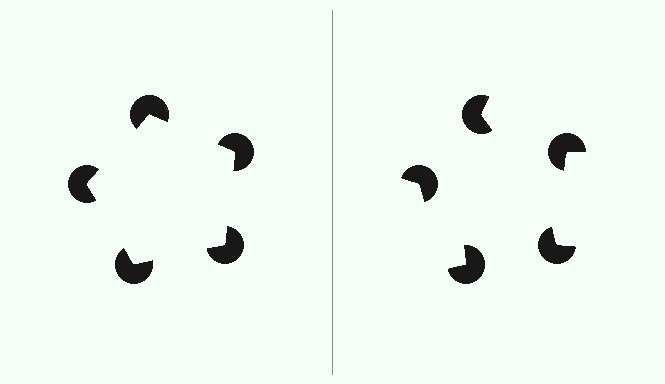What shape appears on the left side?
An illusory pentagon.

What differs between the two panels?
The pac-man discs are positioned identically on both sides; only the wedge orientations differ. On the left they align to a pentagon; on the right they are misaligned.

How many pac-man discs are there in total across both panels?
10 — 5 on each side.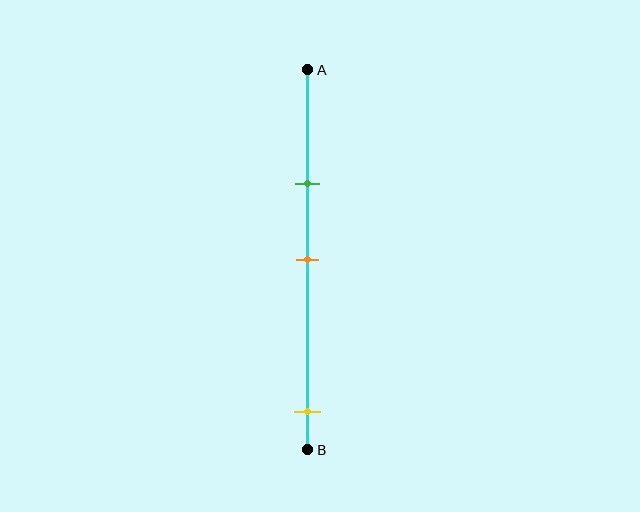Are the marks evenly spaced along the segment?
No, the marks are not evenly spaced.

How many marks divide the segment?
There are 3 marks dividing the segment.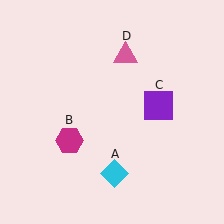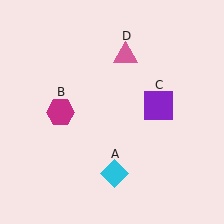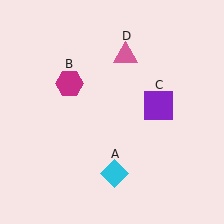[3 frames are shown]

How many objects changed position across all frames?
1 object changed position: magenta hexagon (object B).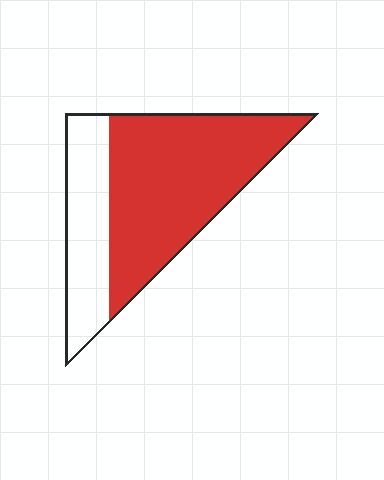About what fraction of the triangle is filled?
About two thirds (2/3).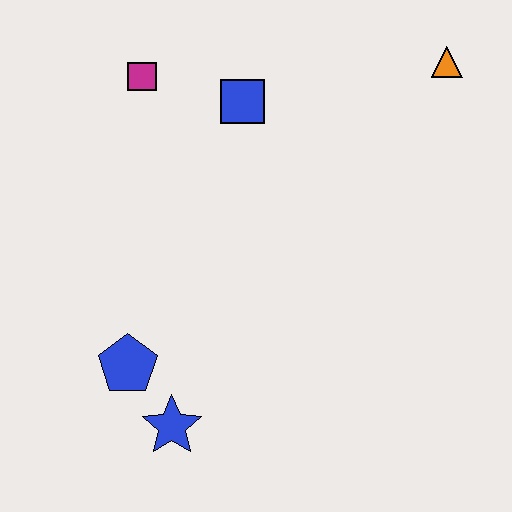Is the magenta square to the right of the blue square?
No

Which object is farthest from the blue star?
The orange triangle is farthest from the blue star.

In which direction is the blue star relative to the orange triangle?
The blue star is below the orange triangle.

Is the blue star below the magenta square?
Yes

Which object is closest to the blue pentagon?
The blue star is closest to the blue pentagon.